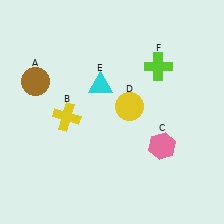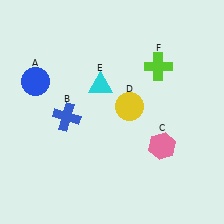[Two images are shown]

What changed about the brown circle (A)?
In Image 1, A is brown. In Image 2, it changed to blue.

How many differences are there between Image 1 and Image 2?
There are 2 differences between the two images.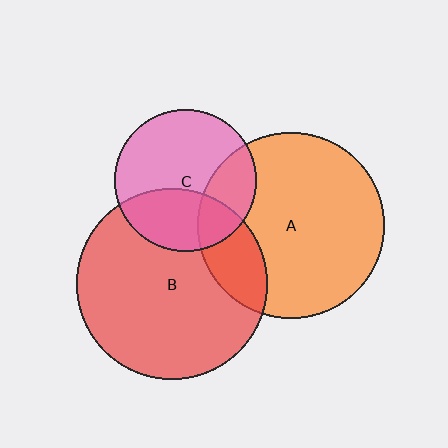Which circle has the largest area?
Circle B (red).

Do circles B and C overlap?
Yes.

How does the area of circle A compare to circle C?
Approximately 1.7 times.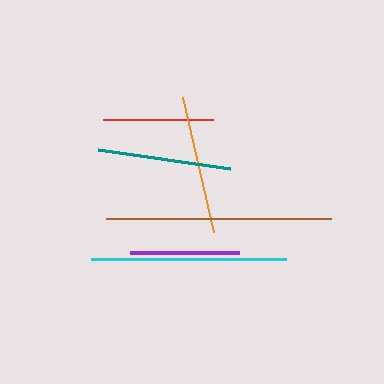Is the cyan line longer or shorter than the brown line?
The brown line is longer than the cyan line.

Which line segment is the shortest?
The purple line is the shortest at approximately 109 pixels.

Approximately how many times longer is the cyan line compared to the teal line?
The cyan line is approximately 1.5 times the length of the teal line.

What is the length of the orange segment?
The orange segment is approximately 139 pixels long.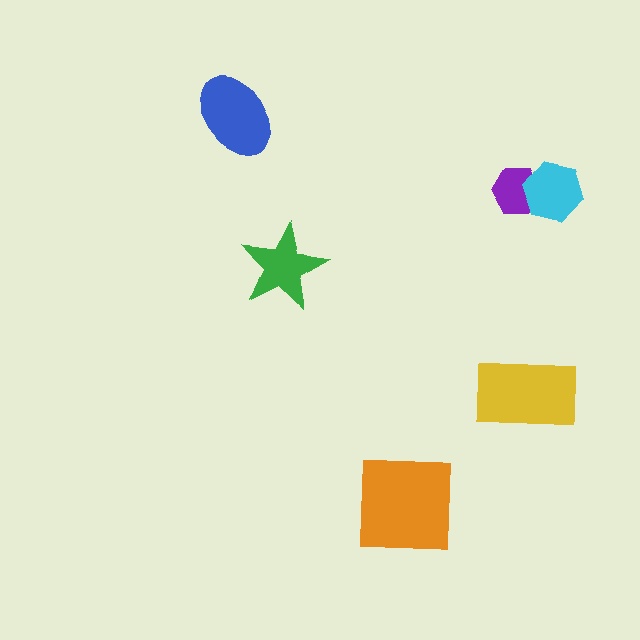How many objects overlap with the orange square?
0 objects overlap with the orange square.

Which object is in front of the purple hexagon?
The cyan hexagon is in front of the purple hexagon.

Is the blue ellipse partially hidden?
No, no other shape covers it.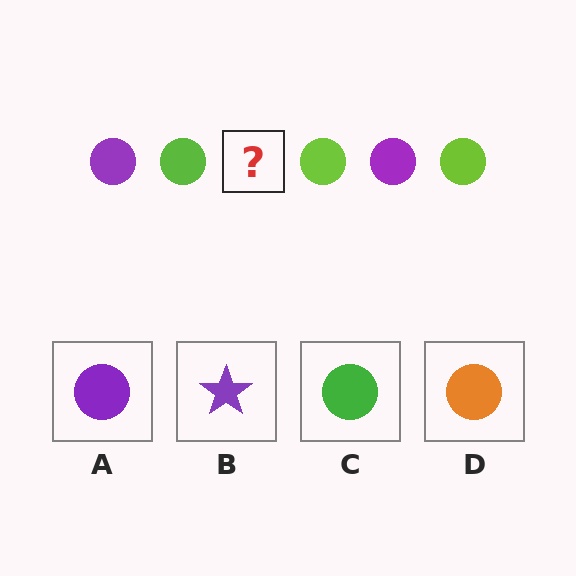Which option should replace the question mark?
Option A.